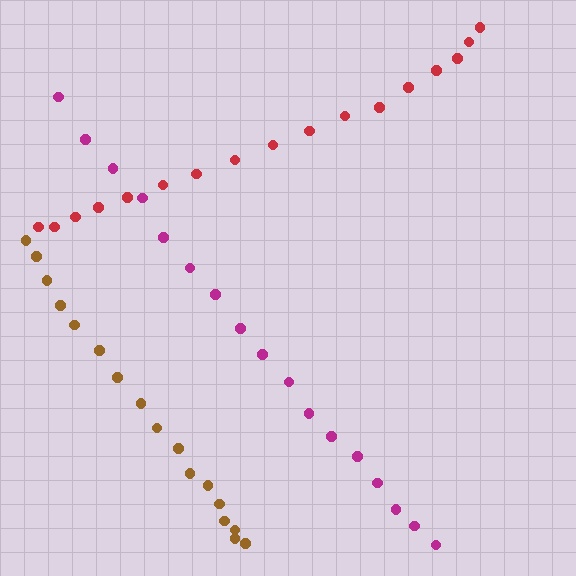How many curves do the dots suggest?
There are 3 distinct paths.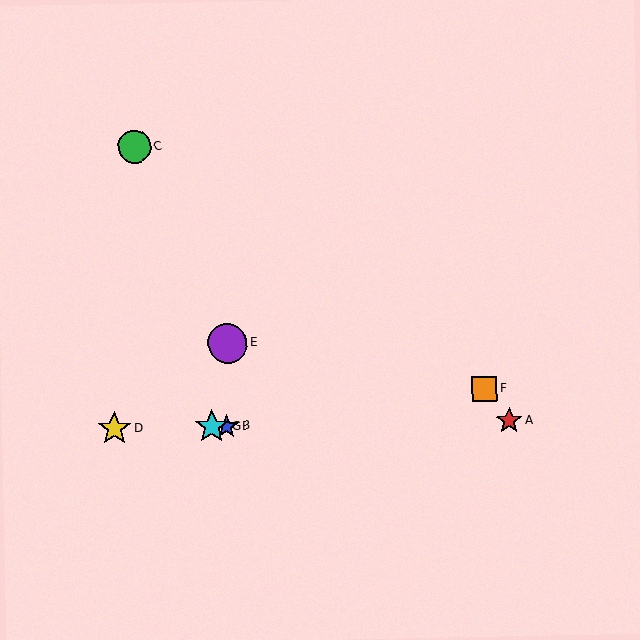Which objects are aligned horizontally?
Objects A, B, D, G are aligned horizontally.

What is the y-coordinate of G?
Object G is at y≈427.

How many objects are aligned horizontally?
4 objects (A, B, D, G) are aligned horizontally.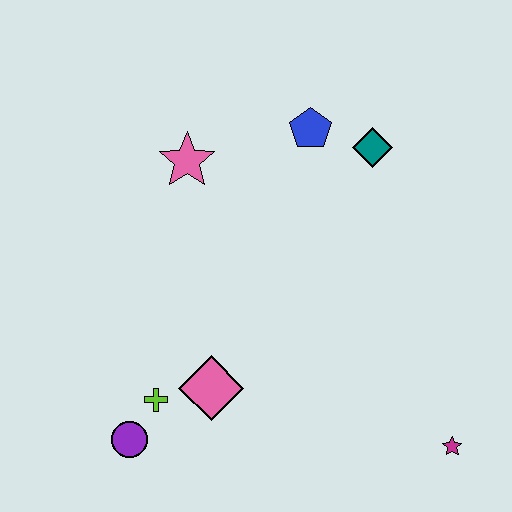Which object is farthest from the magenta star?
The pink star is farthest from the magenta star.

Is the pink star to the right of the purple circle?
Yes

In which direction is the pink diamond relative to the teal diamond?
The pink diamond is below the teal diamond.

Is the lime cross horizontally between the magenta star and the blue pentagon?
No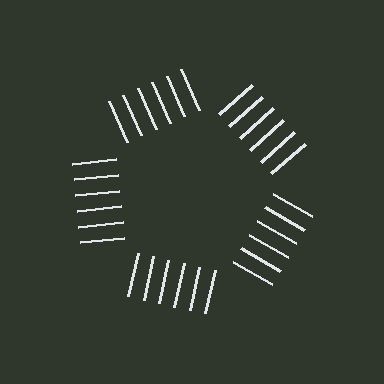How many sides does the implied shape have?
5 sides — the line-ends trace a pentagon.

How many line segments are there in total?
30 — 6 along each of the 5 edges.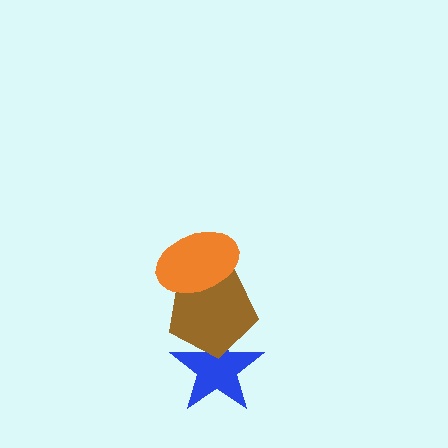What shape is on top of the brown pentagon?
The orange ellipse is on top of the brown pentagon.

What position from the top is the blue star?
The blue star is 3rd from the top.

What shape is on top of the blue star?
The brown pentagon is on top of the blue star.